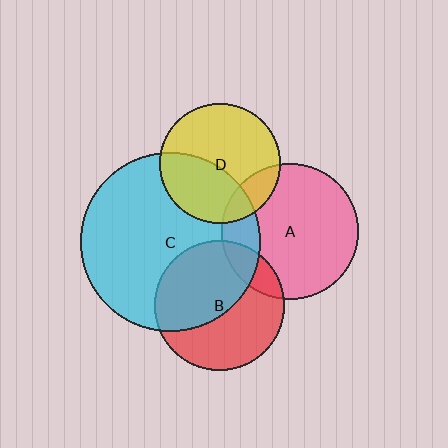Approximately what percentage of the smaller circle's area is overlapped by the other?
Approximately 15%.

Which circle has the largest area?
Circle C (cyan).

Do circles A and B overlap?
Yes.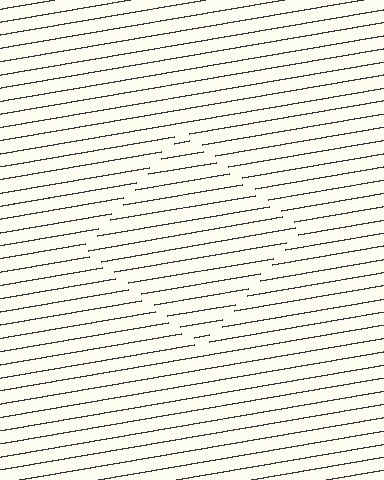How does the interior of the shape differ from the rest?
The interior of the shape contains the same grating, shifted by half a period — the contour is defined by the phase discontinuity where line-ends from the inner and outer gratings abut.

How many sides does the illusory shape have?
4 sides — the line-ends trace a square.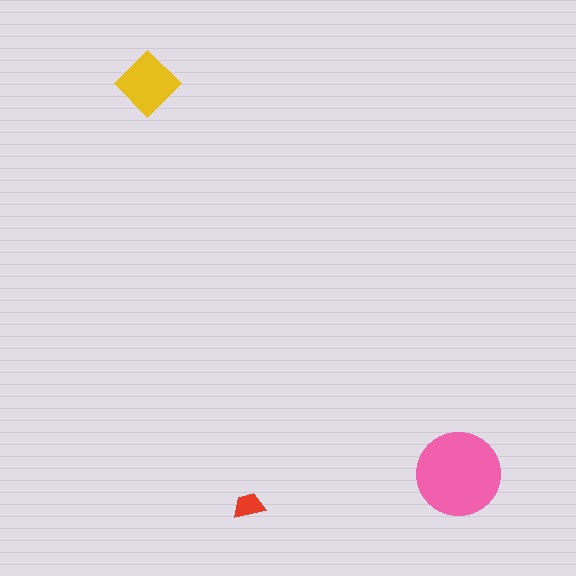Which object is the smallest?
The red trapezoid.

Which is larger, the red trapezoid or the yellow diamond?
The yellow diamond.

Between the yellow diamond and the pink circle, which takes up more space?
The pink circle.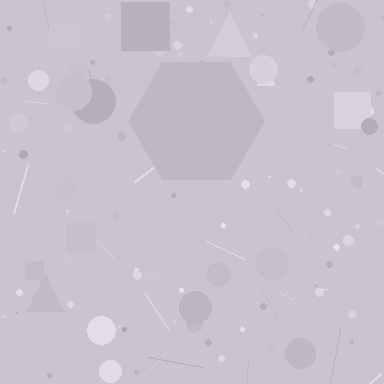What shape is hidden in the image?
A hexagon is hidden in the image.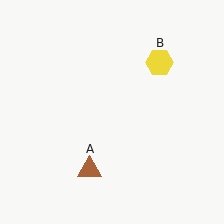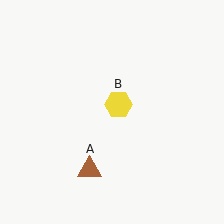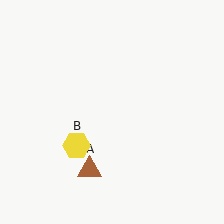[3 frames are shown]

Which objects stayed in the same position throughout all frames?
Brown triangle (object A) remained stationary.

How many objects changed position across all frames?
1 object changed position: yellow hexagon (object B).